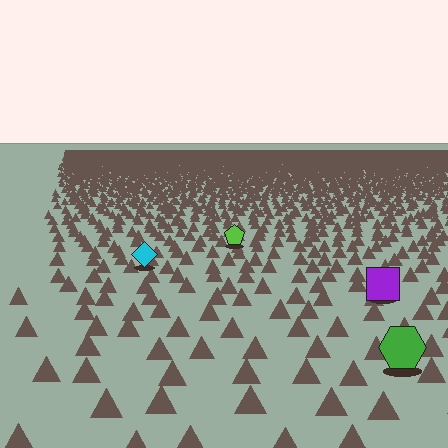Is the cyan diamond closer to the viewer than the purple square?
No. The purple square is closer — you can tell from the texture gradient: the ground texture is coarser near it.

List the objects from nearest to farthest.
From nearest to farthest: the green hexagon, the purple square, the cyan diamond, the lime pentagon.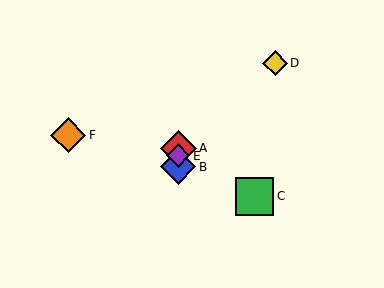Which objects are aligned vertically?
Objects A, B, E are aligned vertically.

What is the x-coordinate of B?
Object B is at x≈178.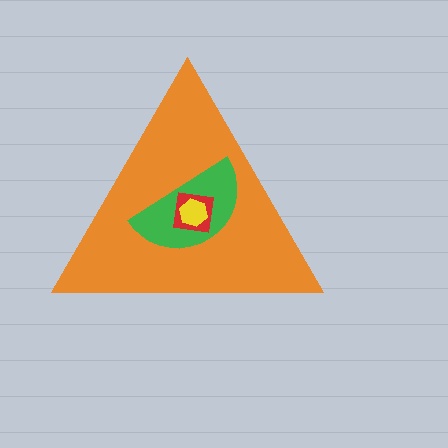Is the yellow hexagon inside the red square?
Yes.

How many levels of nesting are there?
4.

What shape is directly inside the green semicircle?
The red square.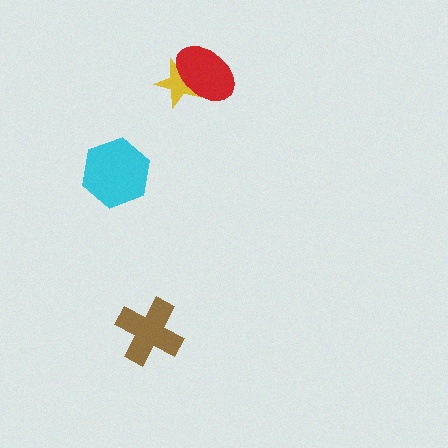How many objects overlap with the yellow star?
1 object overlaps with the yellow star.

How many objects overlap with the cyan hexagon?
0 objects overlap with the cyan hexagon.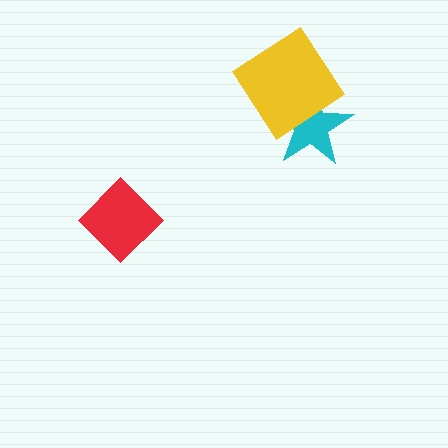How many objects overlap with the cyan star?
1 object overlaps with the cyan star.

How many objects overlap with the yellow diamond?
1 object overlaps with the yellow diamond.